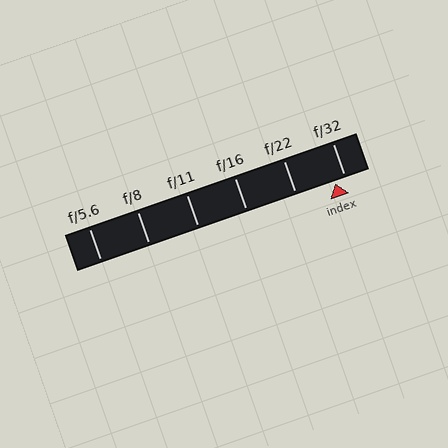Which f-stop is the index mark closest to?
The index mark is closest to f/32.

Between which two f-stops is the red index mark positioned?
The index mark is between f/22 and f/32.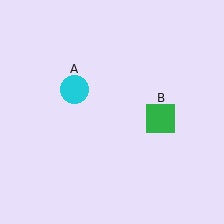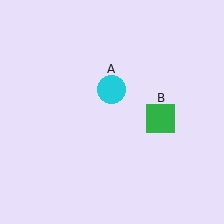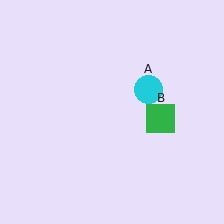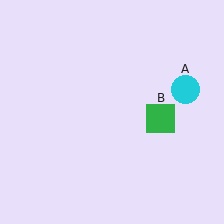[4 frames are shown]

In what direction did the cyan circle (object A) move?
The cyan circle (object A) moved right.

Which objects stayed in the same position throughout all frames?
Green square (object B) remained stationary.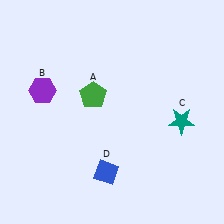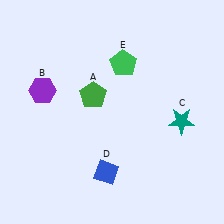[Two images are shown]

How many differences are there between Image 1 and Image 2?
There is 1 difference between the two images.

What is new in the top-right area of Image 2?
A green pentagon (E) was added in the top-right area of Image 2.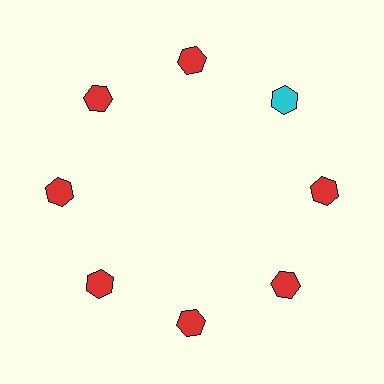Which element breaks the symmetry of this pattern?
The cyan hexagon at roughly the 2 o'clock position breaks the symmetry. All other shapes are red hexagons.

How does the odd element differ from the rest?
It has a different color: cyan instead of red.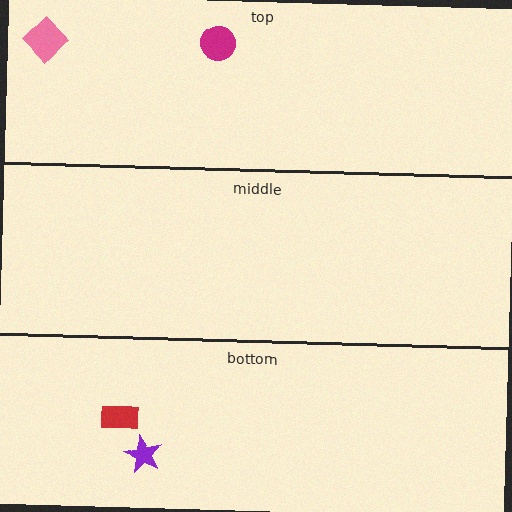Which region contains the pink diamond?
The top region.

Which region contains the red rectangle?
The bottom region.